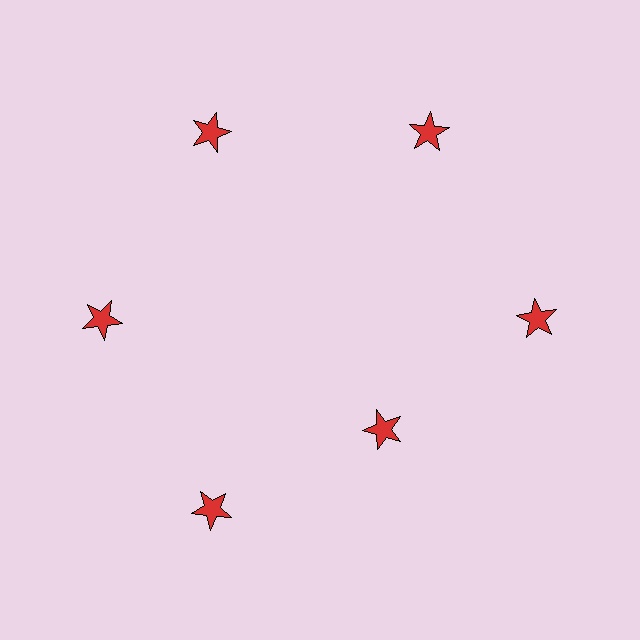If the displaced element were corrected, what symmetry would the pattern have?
It would have 6-fold rotational symmetry — the pattern would map onto itself every 60 degrees.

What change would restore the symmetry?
The symmetry would be restored by moving it outward, back onto the ring so that all 6 stars sit at equal angles and equal distance from the center.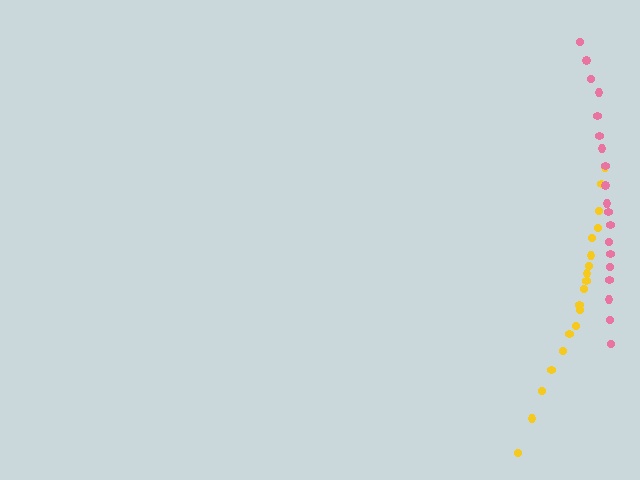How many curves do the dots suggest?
There are 2 distinct paths.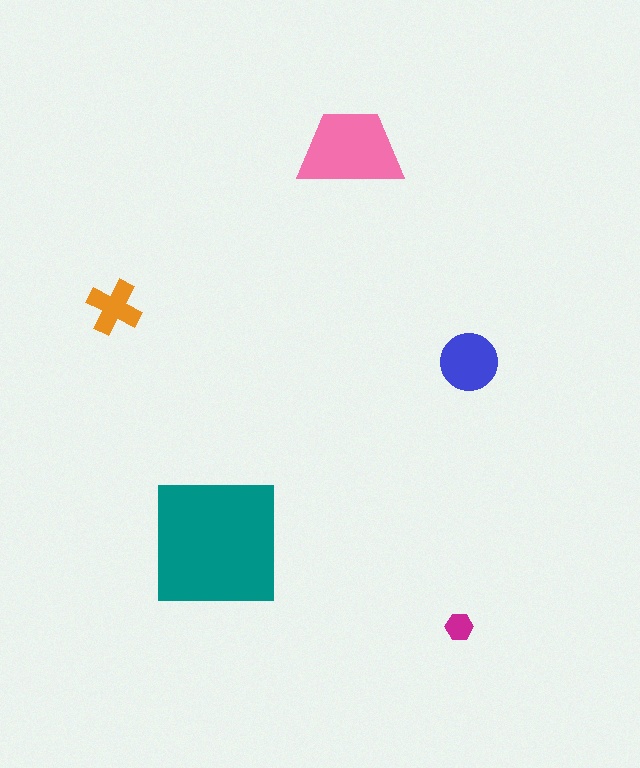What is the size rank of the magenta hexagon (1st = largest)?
5th.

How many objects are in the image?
There are 5 objects in the image.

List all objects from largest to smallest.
The teal square, the pink trapezoid, the blue circle, the orange cross, the magenta hexagon.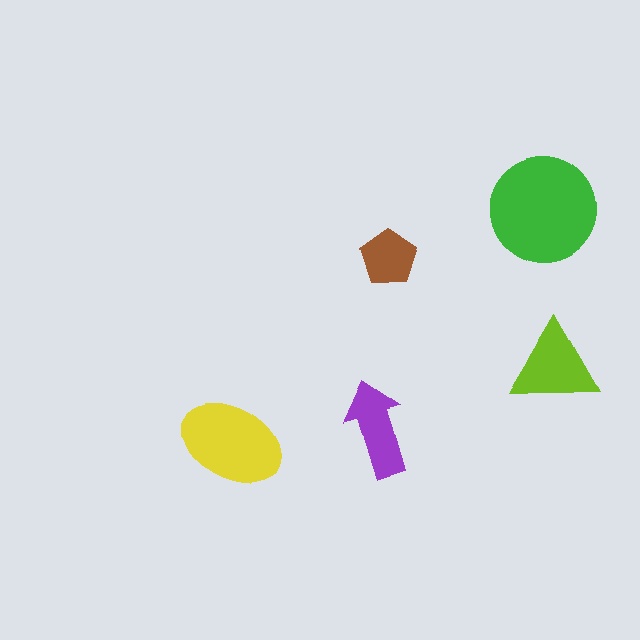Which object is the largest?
The green circle.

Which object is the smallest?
The brown pentagon.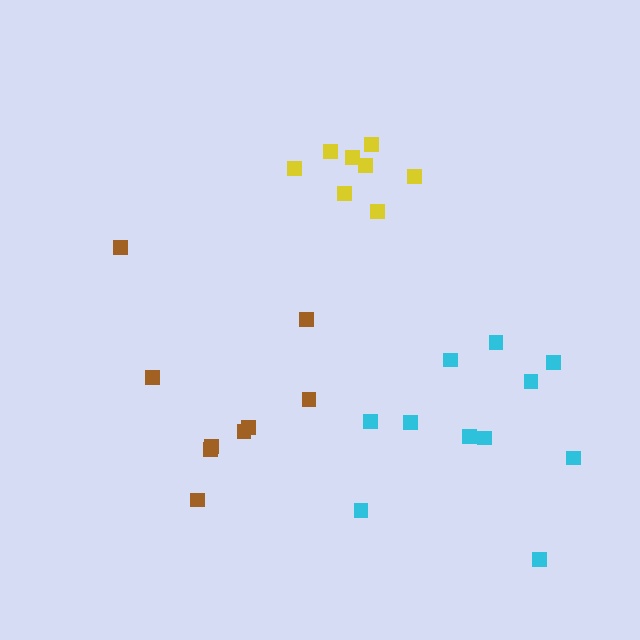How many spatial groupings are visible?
There are 3 spatial groupings.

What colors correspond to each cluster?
The clusters are colored: brown, cyan, yellow.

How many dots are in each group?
Group 1: 9 dots, Group 2: 11 dots, Group 3: 8 dots (28 total).